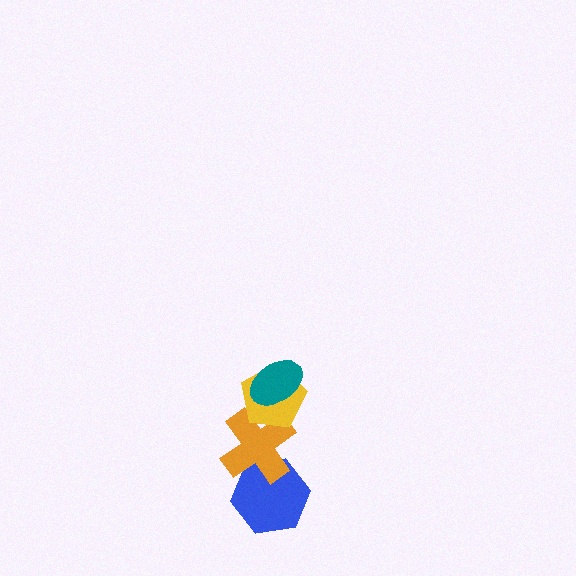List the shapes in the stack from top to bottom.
From top to bottom: the teal ellipse, the yellow pentagon, the orange cross, the blue hexagon.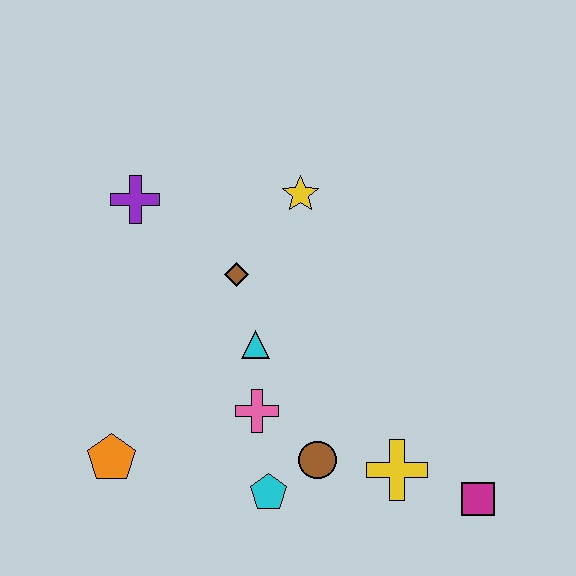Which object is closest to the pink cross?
The cyan triangle is closest to the pink cross.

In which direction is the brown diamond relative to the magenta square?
The brown diamond is to the left of the magenta square.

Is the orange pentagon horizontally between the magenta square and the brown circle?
No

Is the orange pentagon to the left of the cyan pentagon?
Yes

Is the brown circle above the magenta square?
Yes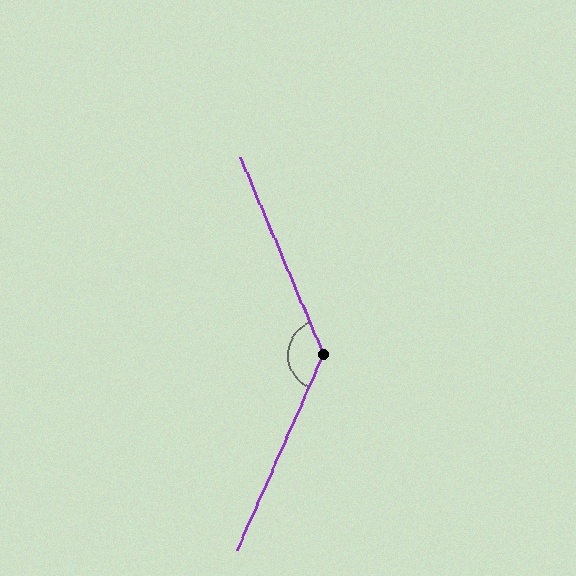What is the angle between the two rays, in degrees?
Approximately 134 degrees.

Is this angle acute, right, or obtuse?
It is obtuse.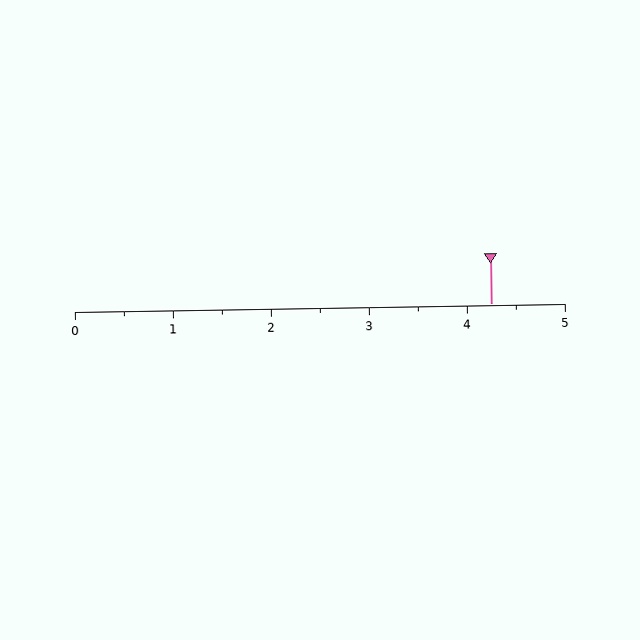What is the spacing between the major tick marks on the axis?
The major ticks are spaced 1 apart.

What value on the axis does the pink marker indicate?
The marker indicates approximately 4.2.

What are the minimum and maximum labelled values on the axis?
The axis runs from 0 to 5.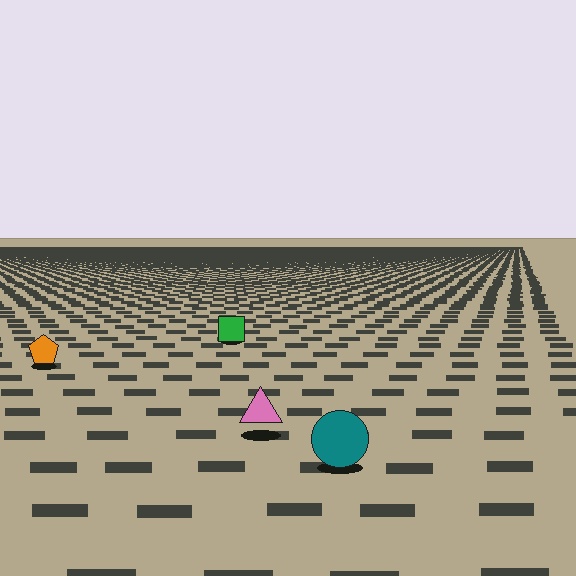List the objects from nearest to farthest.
From nearest to farthest: the teal circle, the pink triangle, the orange pentagon, the green square.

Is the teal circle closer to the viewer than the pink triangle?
Yes. The teal circle is closer — you can tell from the texture gradient: the ground texture is coarser near it.